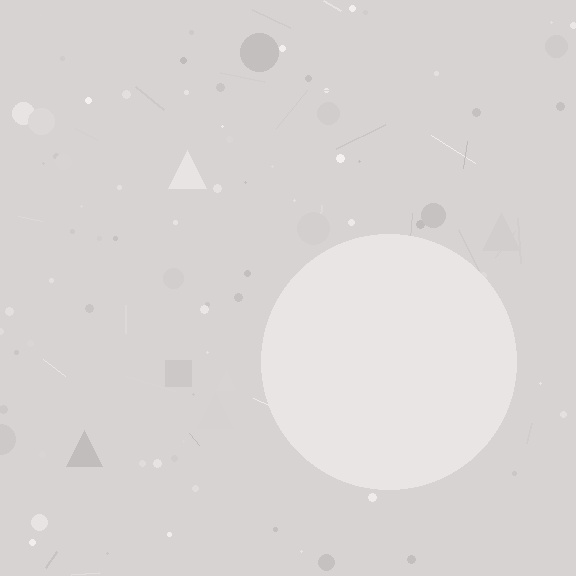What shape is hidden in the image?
A circle is hidden in the image.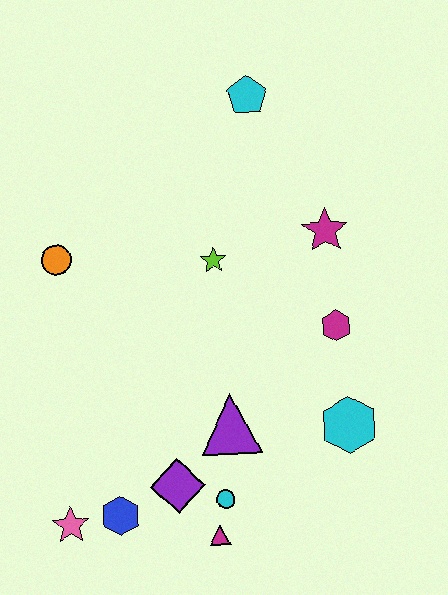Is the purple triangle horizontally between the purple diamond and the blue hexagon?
No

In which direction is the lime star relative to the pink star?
The lime star is above the pink star.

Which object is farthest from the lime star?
The pink star is farthest from the lime star.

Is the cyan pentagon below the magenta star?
No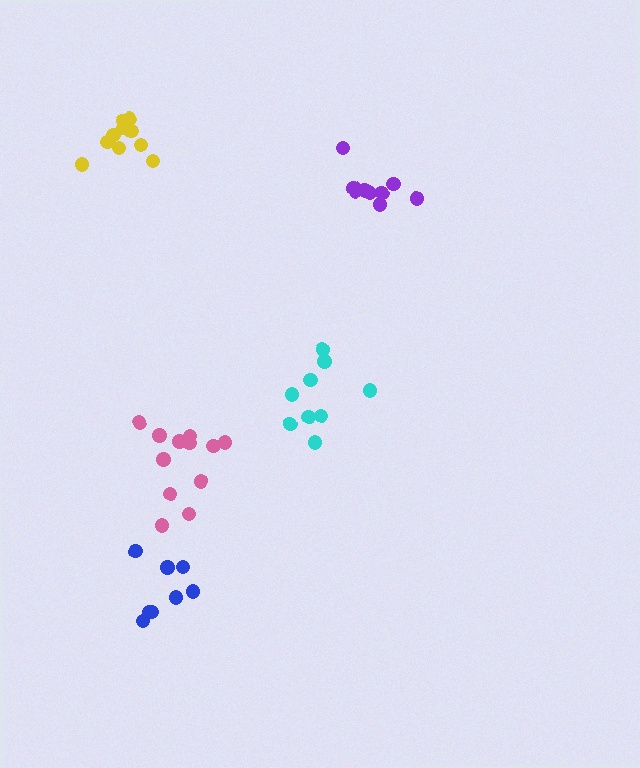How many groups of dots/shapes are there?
There are 5 groups.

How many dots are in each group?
Group 1: 10 dots, Group 2: 9 dots, Group 3: 9 dots, Group 4: 8 dots, Group 5: 12 dots (48 total).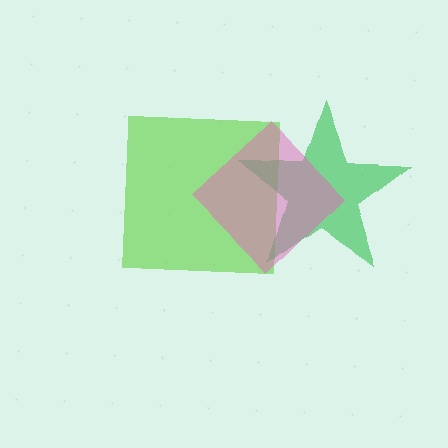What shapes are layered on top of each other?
The layered shapes are: a lime square, a green star, a pink diamond.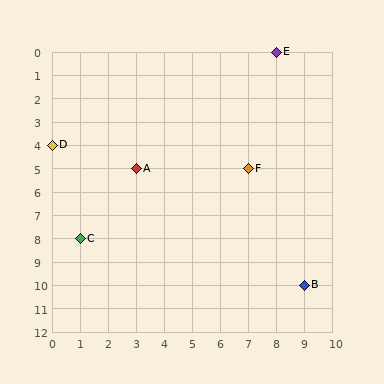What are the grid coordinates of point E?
Point E is at grid coordinates (8, 0).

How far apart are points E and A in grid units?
Points E and A are 5 columns and 5 rows apart (about 7.1 grid units diagonally).